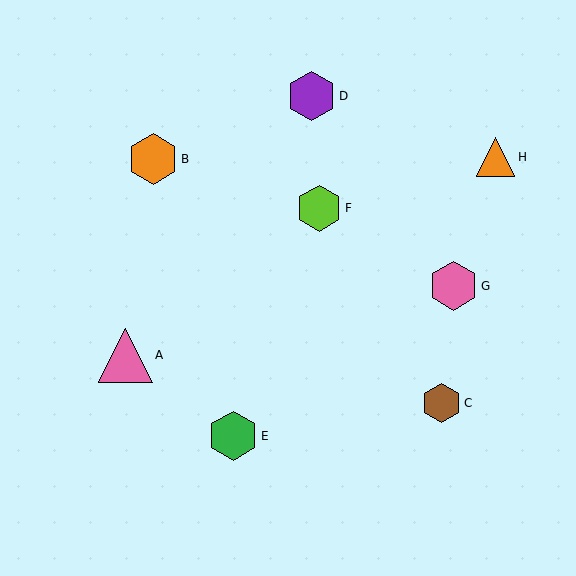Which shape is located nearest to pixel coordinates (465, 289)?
The pink hexagon (labeled G) at (454, 286) is nearest to that location.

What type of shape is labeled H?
Shape H is an orange triangle.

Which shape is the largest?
The pink triangle (labeled A) is the largest.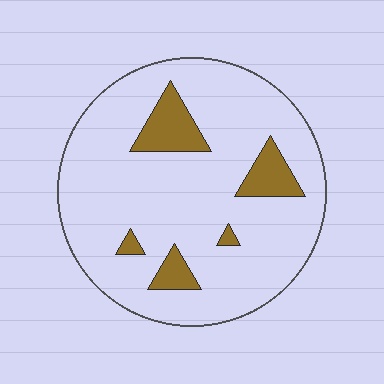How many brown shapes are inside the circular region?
5.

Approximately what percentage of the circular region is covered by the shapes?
Approximately 15%.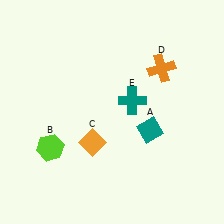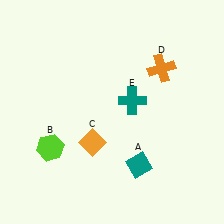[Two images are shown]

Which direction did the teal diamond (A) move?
The teal diamond (A) moved down.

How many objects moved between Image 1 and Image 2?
1 object moved between the two images.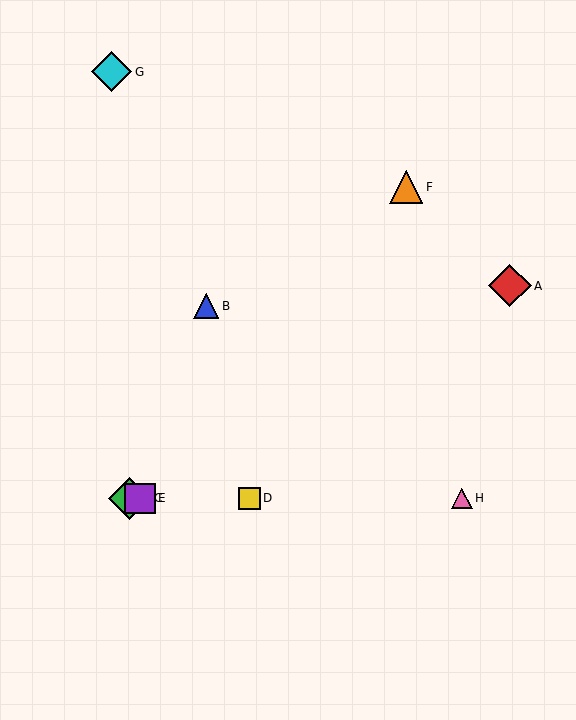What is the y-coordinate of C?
Object C is at y≈499.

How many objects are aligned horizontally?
4 objects (C, D, E, H) are aligned horizontally.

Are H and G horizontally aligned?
No, H is at y≈499 and G is at y≈72.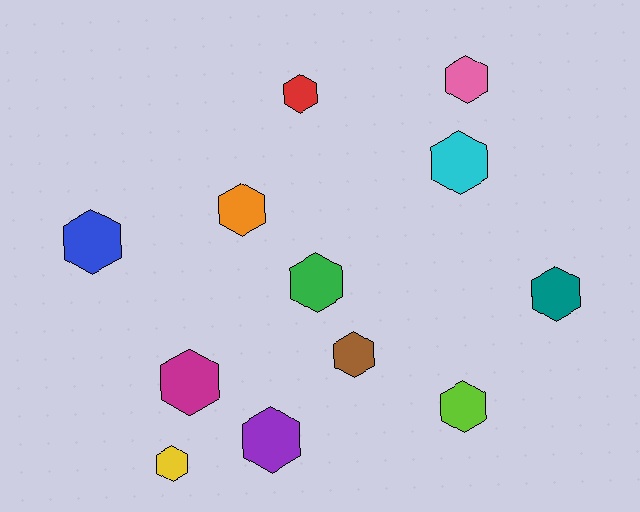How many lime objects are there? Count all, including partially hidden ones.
There is 1 lime object.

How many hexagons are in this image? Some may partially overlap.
There are 12 hexagons.